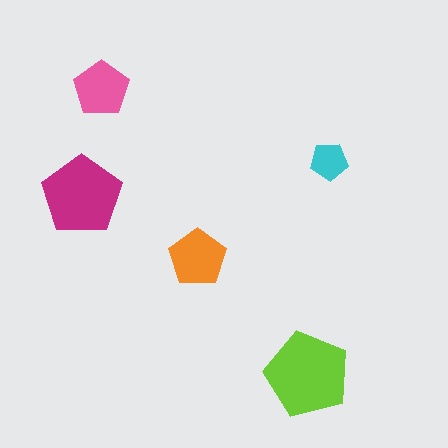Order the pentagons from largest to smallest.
the lime one, the magenta one, the orange one, the pink one, the cyan one.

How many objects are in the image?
There are 5 objects in the image.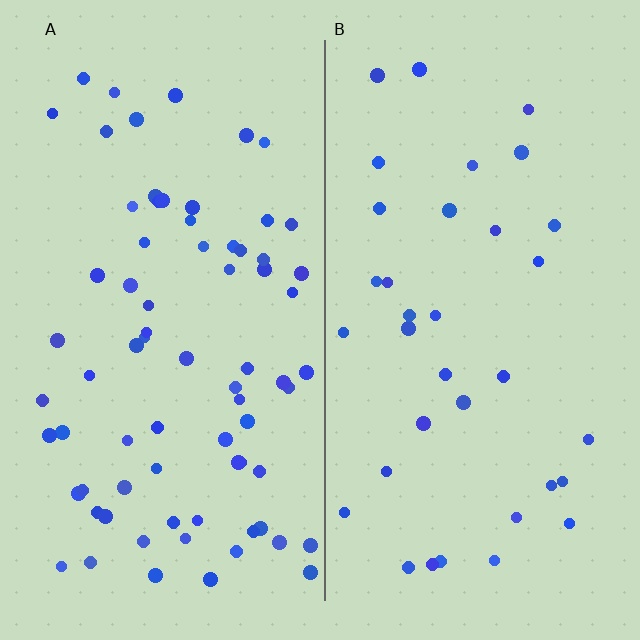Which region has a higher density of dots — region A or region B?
A (the left).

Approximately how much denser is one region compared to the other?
Approximately 2.1× — region A over region B.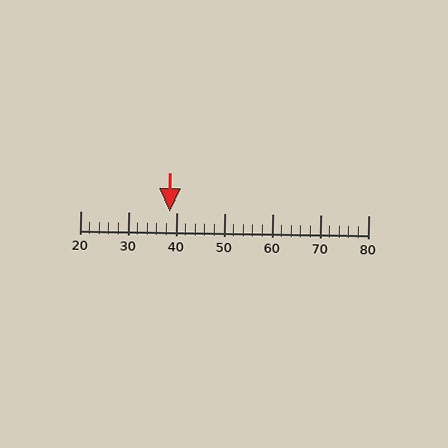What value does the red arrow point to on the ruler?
The red arrow points to approximately 39.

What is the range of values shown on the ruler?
The ruler shows values from 20 to 80.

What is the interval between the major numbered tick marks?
The major tick marks are spaced 10 units apart.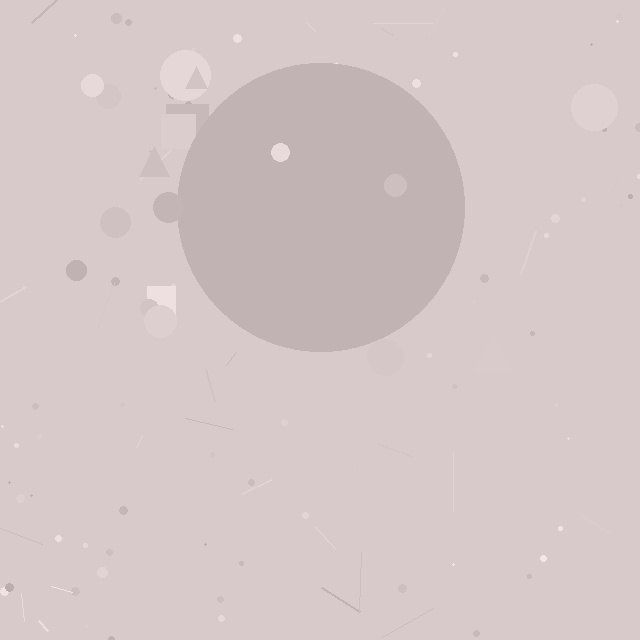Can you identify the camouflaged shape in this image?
The camouflaged shape is a circle.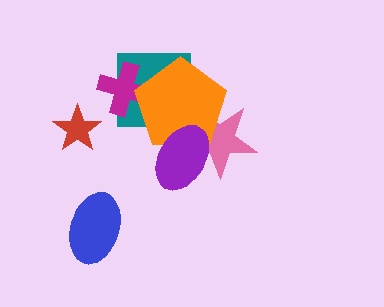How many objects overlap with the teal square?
2 objects overlap with the teal square.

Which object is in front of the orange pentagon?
The purple ellipse is in front of the orange pentagon.